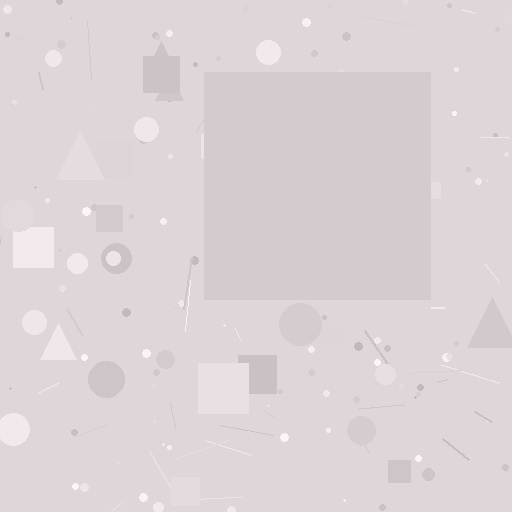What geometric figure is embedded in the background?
A square is embedded in the background.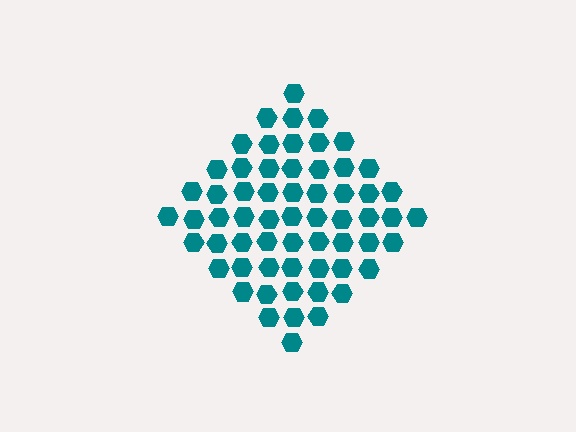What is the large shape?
The large shape is a diamond.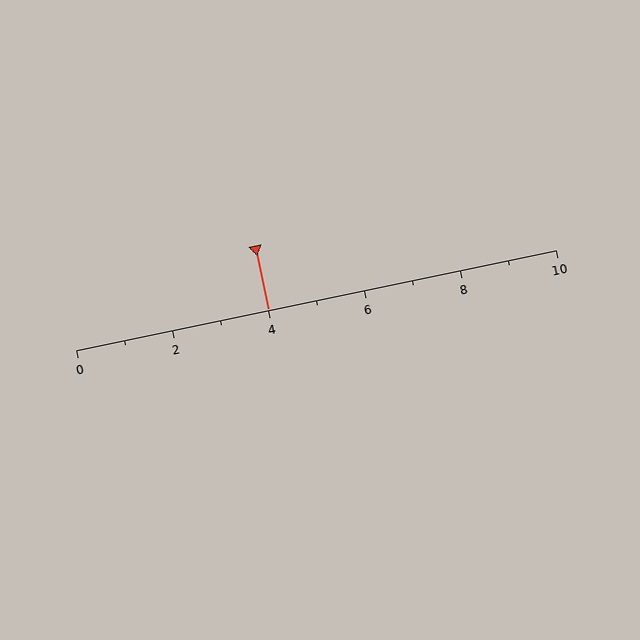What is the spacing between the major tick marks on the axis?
The major ticks are spaced 2 apart.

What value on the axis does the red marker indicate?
The marker indicates approximately 4.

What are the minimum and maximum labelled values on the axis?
The axis runs from 0 to 10.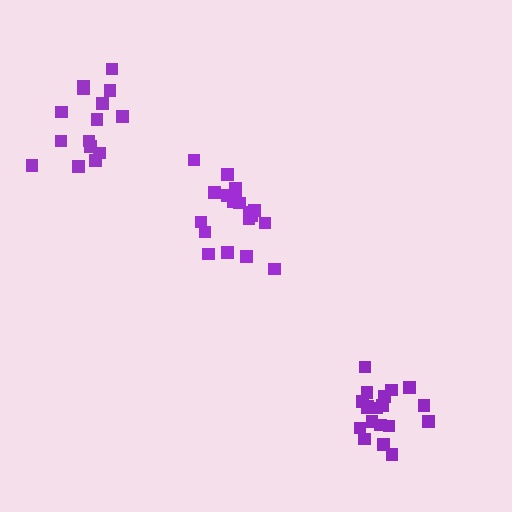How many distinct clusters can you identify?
There are 3 distinct clusters.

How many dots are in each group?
Group 1: 15 dots, Group 2: 19 dots, Group 3: 19 dots (53 total).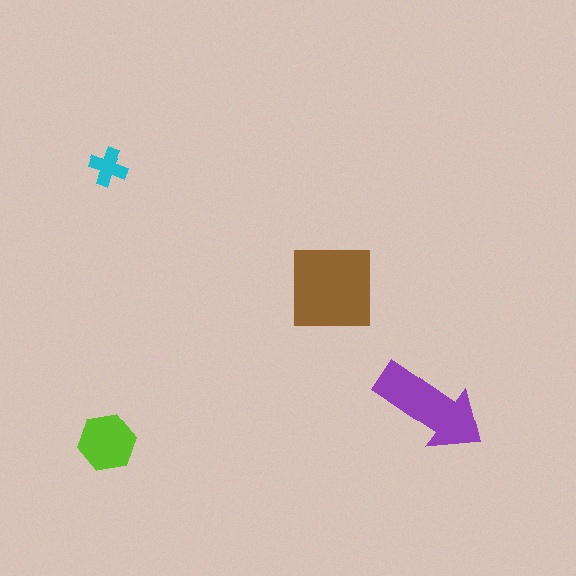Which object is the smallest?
The cyan cross.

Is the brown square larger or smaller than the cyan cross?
Larger.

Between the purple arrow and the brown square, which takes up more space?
The brown square.